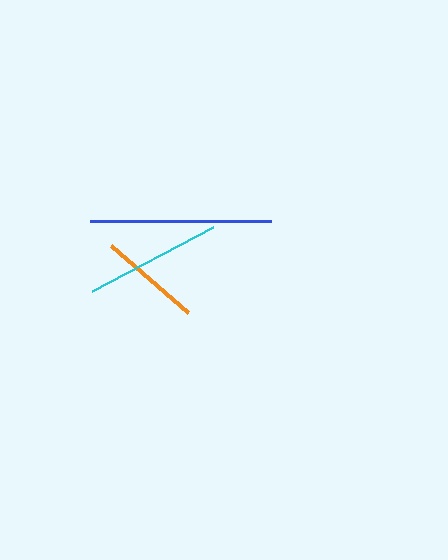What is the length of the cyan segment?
The cyan segment is approximately 137 pixels long.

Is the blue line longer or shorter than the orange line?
The blue line is longer than the orange line.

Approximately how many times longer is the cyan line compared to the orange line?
The cyan line is approximately 1.3 times the length of the orange line.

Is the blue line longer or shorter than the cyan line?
The blue line is longer than the cyan line.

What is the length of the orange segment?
The orange segment is approximately 103 pixels long.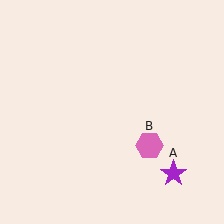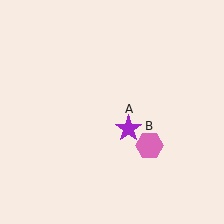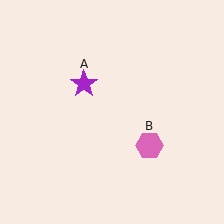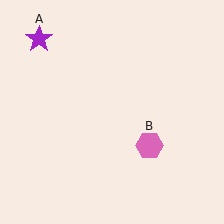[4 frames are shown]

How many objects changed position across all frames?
1 object changed position: purple star (object A).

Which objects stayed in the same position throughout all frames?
Pink hexagon (object B) remained stationary.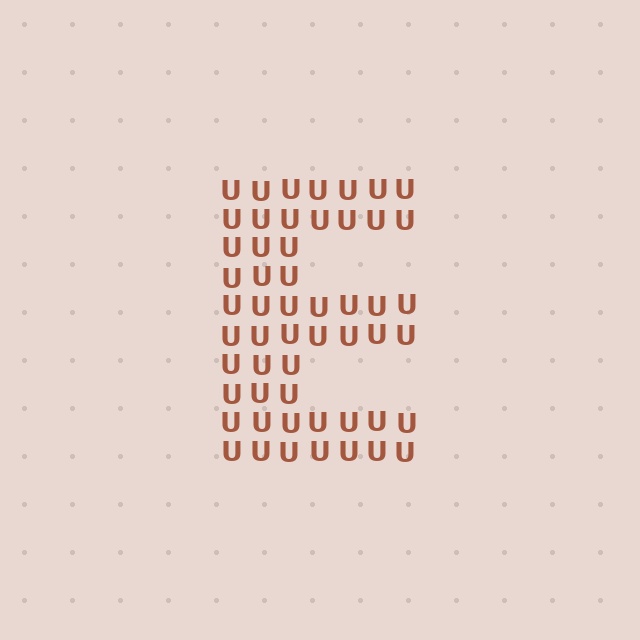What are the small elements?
The small elements are letter U's.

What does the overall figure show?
The overall figure shows the letter E.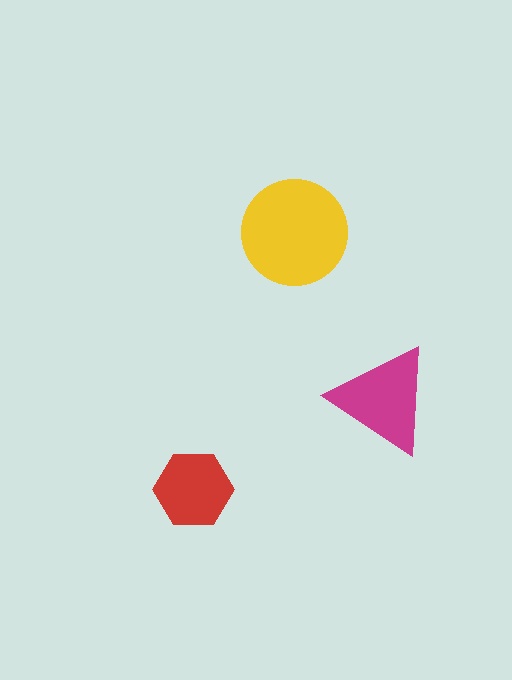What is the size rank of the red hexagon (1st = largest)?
3rd.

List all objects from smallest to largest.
The red hexagon, the magenta triangle, the yellow circle.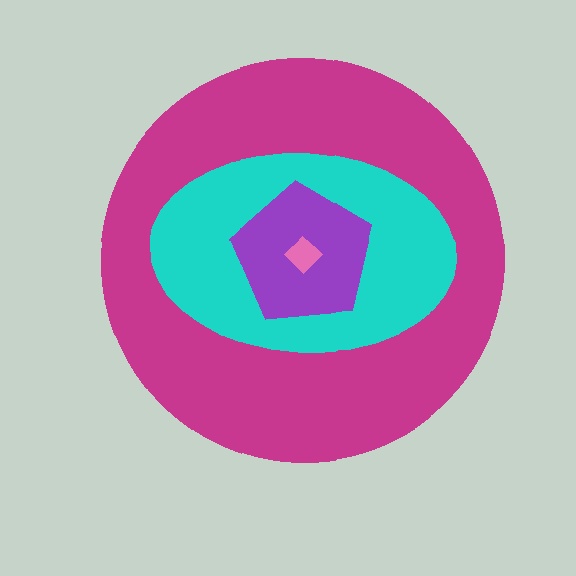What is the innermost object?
The pink diamond.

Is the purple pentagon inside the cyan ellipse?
Yes.